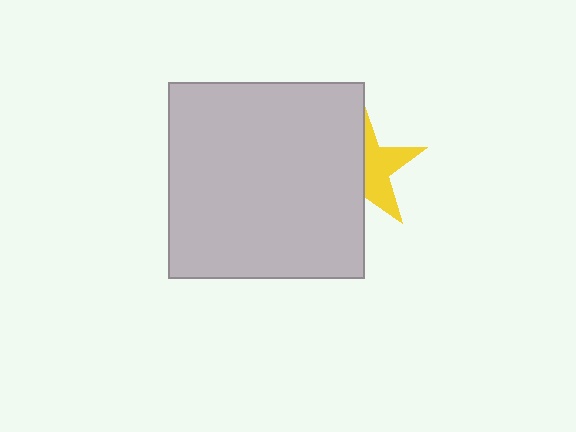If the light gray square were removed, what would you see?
You would see the complete yellow star.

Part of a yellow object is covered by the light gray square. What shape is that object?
It is a star.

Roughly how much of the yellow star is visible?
A small part of it is visible (roughly 45%).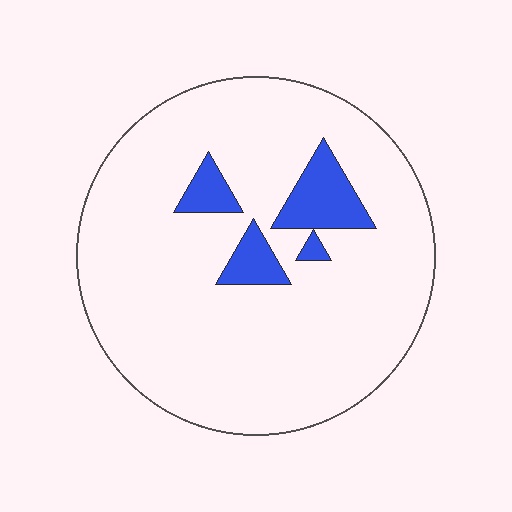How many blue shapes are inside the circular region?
4.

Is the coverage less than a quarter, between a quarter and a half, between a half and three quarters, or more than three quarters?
Less than a quarter.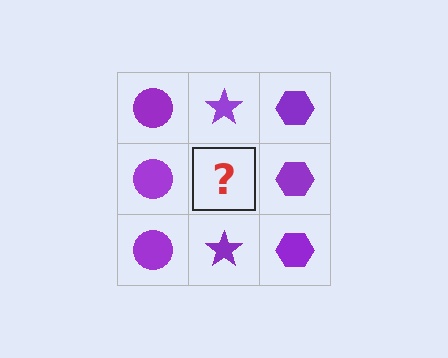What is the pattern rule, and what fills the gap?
The rule is that each column has a consistent shape. The gap should be filled with a purple star.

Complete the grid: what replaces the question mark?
The question mark should be replaced with a purple star.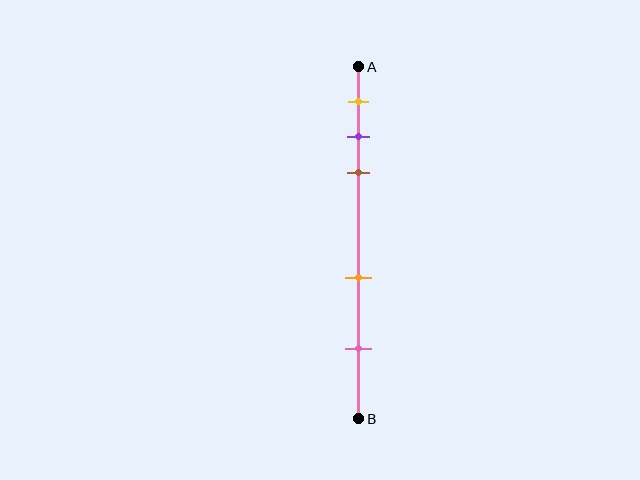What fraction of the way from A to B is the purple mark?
The purple mark is approximately 20% (0.2) of the way from A to B.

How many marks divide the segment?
There are 5 marks dividing the segment.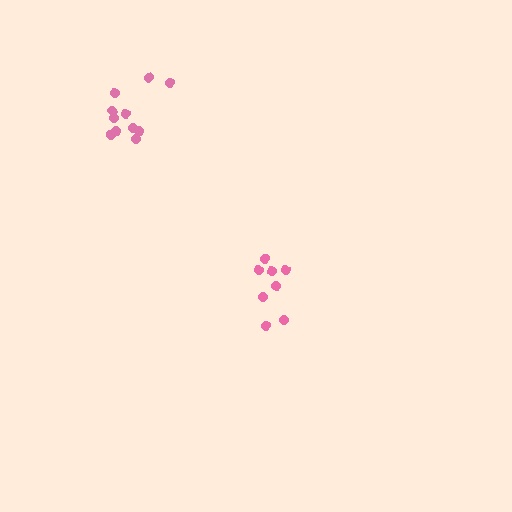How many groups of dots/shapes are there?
There are 2 groups.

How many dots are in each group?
Group 1: 11 dots, Group 2: 8 dots (19 total).